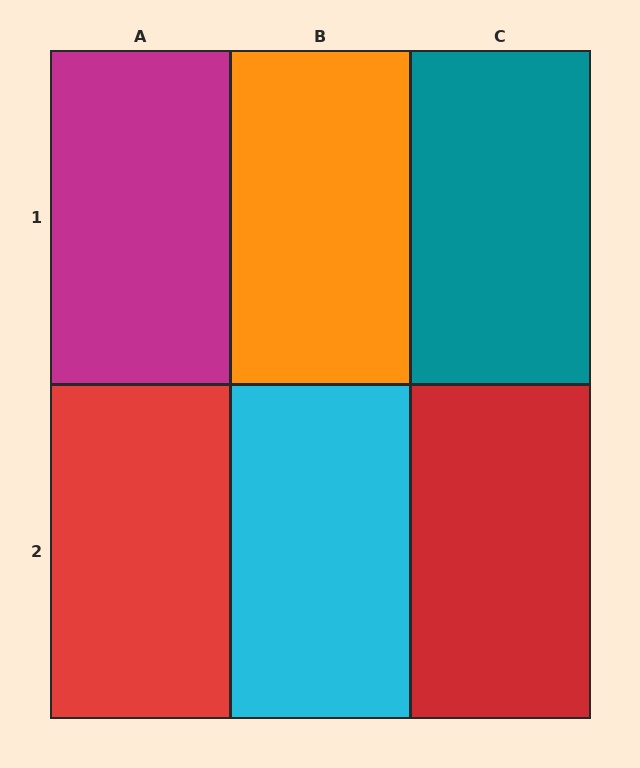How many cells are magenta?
1 cell is magenta.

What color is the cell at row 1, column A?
Magenta.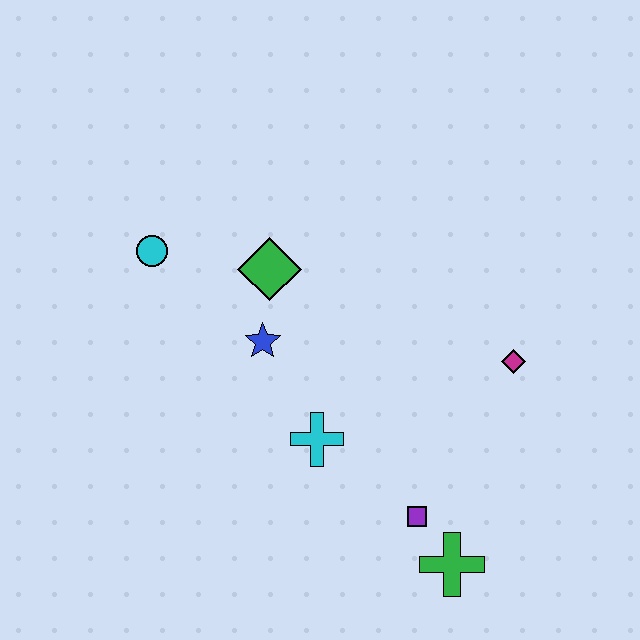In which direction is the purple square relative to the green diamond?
The purple square is below the green diamond.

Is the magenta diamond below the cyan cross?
No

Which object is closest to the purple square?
The green cross is closest to the purple square.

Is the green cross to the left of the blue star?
No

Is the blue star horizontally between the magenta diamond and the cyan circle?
Yes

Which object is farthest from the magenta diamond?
The cyan circle is farthest from the magenta diamond.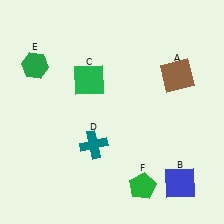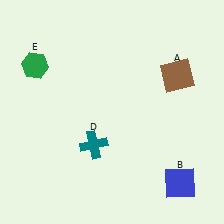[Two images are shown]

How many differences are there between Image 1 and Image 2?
There are 2 differences between the two images.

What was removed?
The green pentagon (F), the green square (C) were removed in Image 2.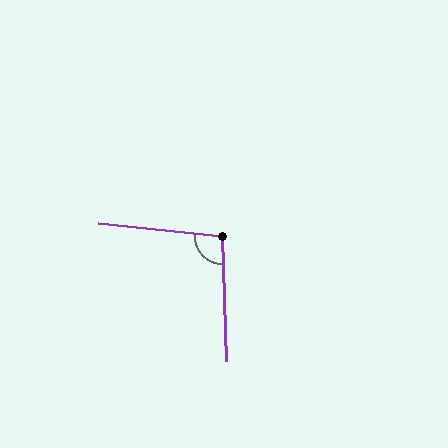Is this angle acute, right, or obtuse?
It is obtuse.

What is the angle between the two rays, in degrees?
Approximately 98 degrees.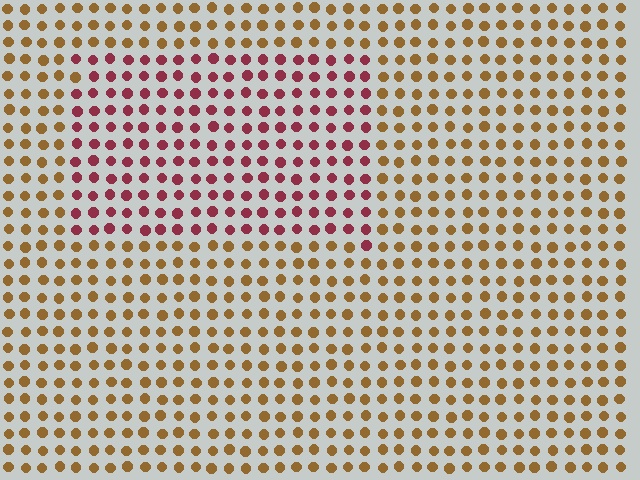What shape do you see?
I see a rectangle.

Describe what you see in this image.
The image is filled with small brown elements in a uniform arrangement. A rectangle-shaped region is visible where the elements are tinted to a slightly different hue, forming a subtle color boundary.